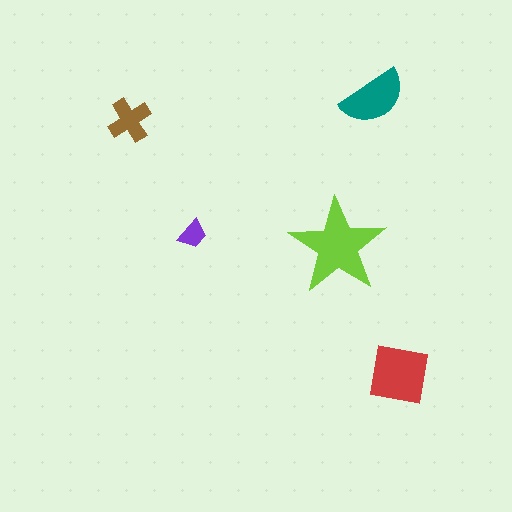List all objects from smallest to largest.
The purple trapezoid, the brown cross, the teal semicircle, the red square, the lime star.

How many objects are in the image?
There are 5 objects in the image.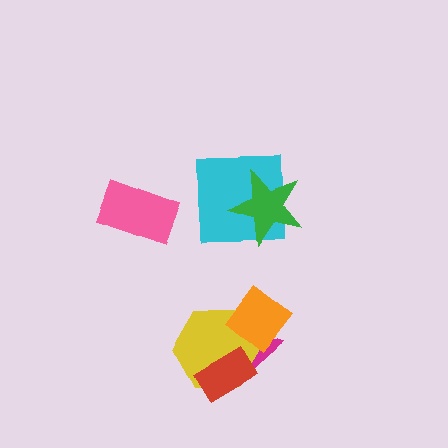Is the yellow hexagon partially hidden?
Yes, it is partially covered by another shape.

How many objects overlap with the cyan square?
1 object overlaps with the cyan square.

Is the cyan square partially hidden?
Yes, it is partially covered by another shape.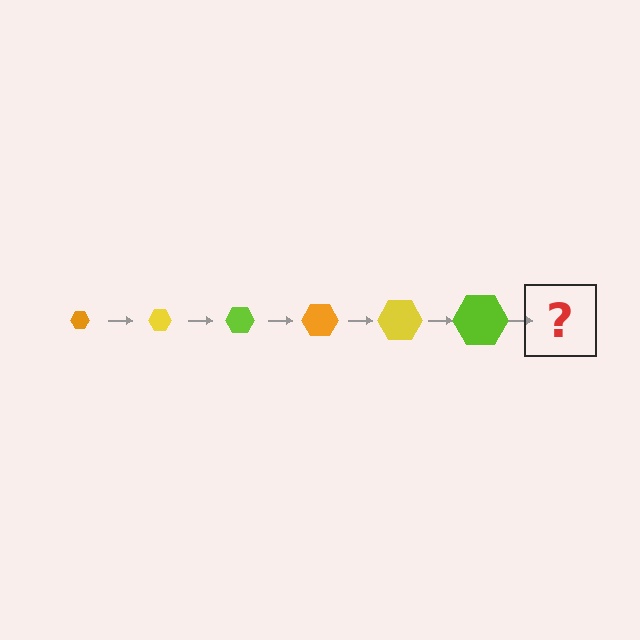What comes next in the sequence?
The next element should be an orange hexagon, larger than the previous one.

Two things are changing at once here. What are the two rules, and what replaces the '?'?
The two rules are that the hexagon grows larger each step and the color cycles through orange, yellow, and lime. The '?' should be an orange hexagon, larger than the previous one.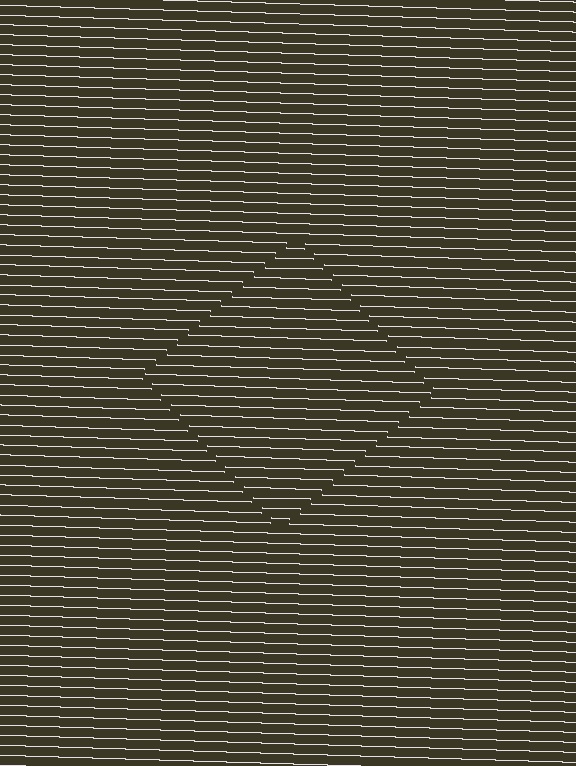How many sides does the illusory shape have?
4 sides — the line-ends trace a square.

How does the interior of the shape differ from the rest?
The interior of the shape contains the same grating, shifted by half a period — the contour is defined by the phase discontinuity where line-ends from the inner and outer gratings abut.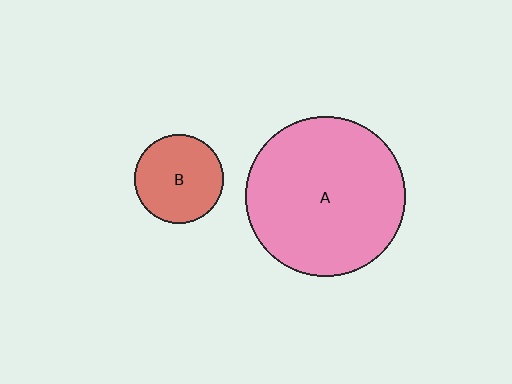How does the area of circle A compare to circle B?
Approximately 3.2 times.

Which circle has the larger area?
Circle A (pink).